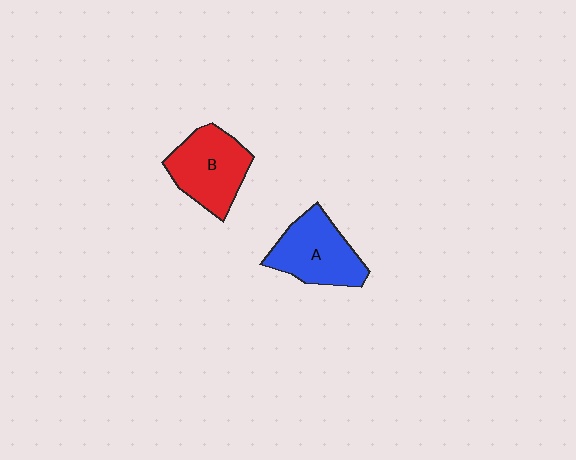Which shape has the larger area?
Shape B (red).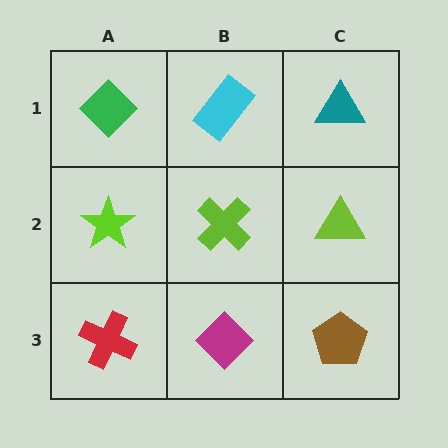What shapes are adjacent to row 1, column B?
A lime cross (row 2, column B), a green diamond (row 1, column A), a teal triangle (row 1, column C).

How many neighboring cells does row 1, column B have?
3.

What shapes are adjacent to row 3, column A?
A lime star (row 2, column A), a magenta diamond (row 3, column B).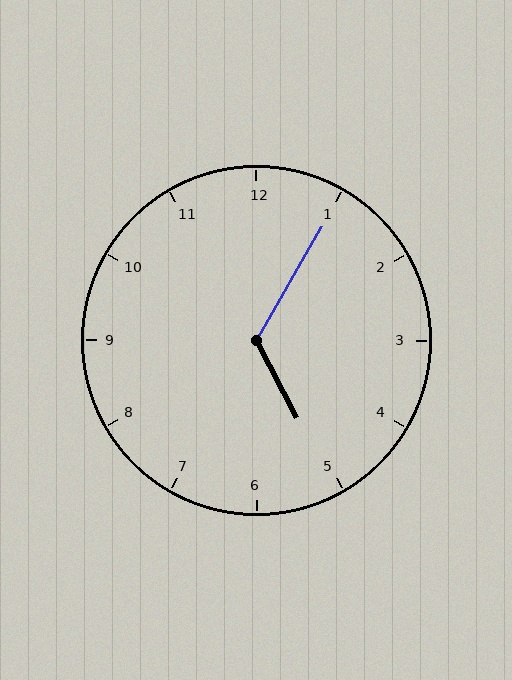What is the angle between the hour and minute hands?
Approximately 122 degrees.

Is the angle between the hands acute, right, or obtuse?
It is obtuse.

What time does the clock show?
5:05.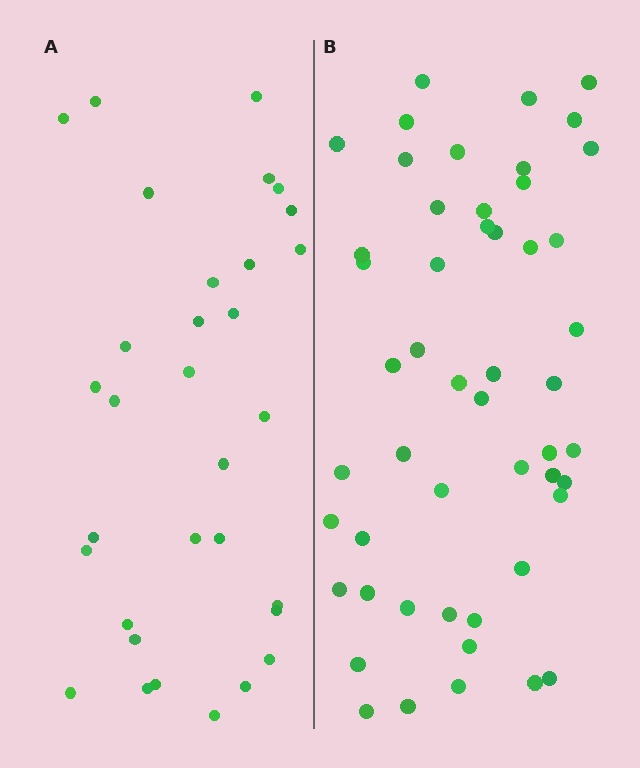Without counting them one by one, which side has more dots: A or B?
Region B (the right region) has more dots.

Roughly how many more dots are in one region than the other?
Region B has approximately 20 more dots than region A.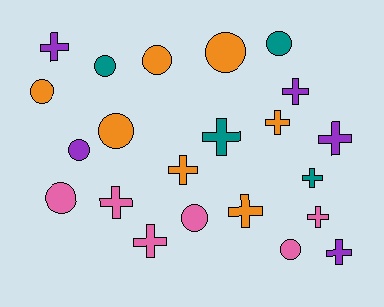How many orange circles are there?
There are 4 orange circles.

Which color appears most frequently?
Orange, with 7 objects.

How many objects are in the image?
There are 22 objects.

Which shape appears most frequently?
Cross, with 12 objects.